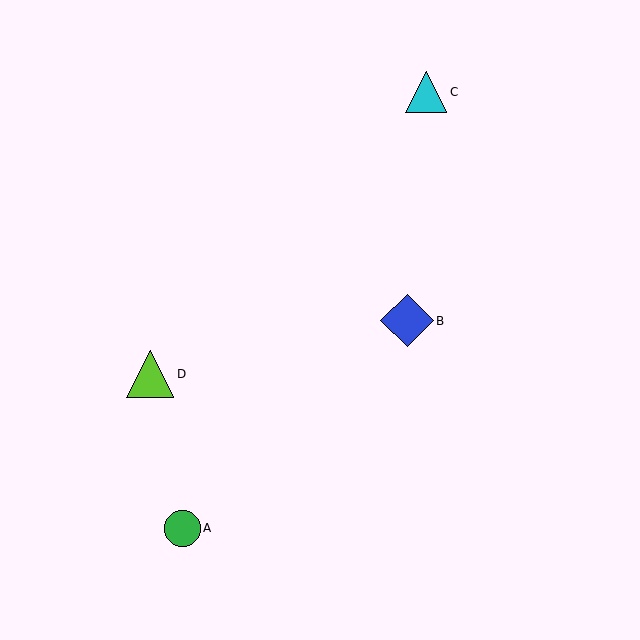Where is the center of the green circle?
The center of the green circle is at (182, 528).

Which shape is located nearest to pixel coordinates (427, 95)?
The cyan triangle (labeled C) at (426, 92) is nearest to that location.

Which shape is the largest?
The blue diamond (labeled B) is the largest.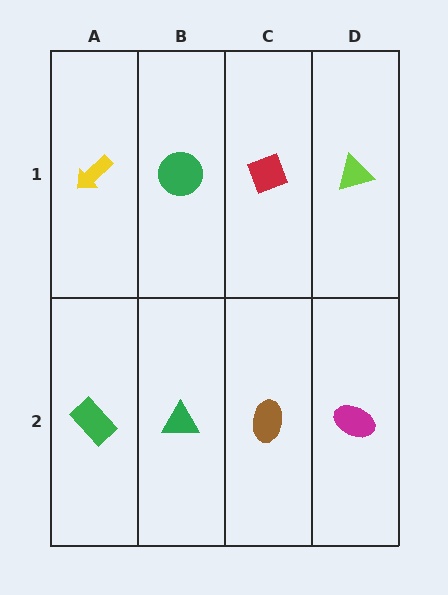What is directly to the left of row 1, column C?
A green circle.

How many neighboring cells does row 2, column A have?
2.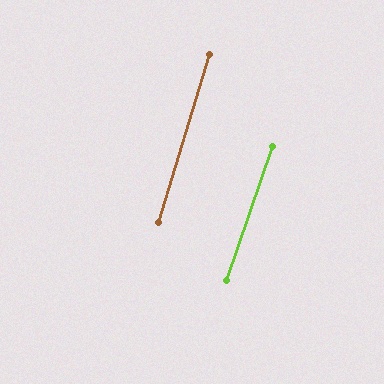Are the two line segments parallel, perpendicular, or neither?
Parallel — their directions differ by only 1.7°.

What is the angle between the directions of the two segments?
Approximately 2 degrees.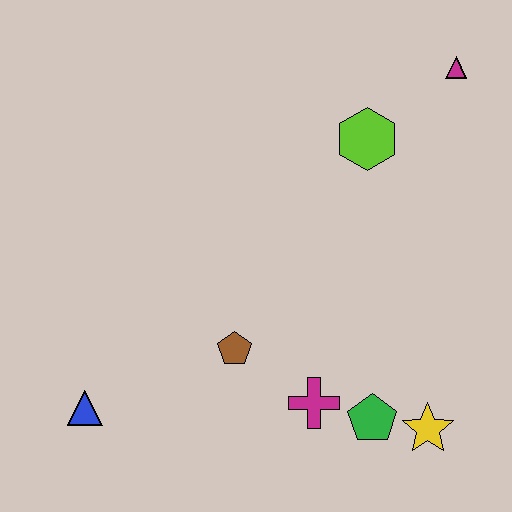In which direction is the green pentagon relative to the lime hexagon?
The green pentagon is below the lime hexagon.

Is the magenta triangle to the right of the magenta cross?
Yes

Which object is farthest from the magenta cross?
The magenta triangle is farthest from the magenta cross.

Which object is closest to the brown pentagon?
The magenta cross is closest to the brown pentagon.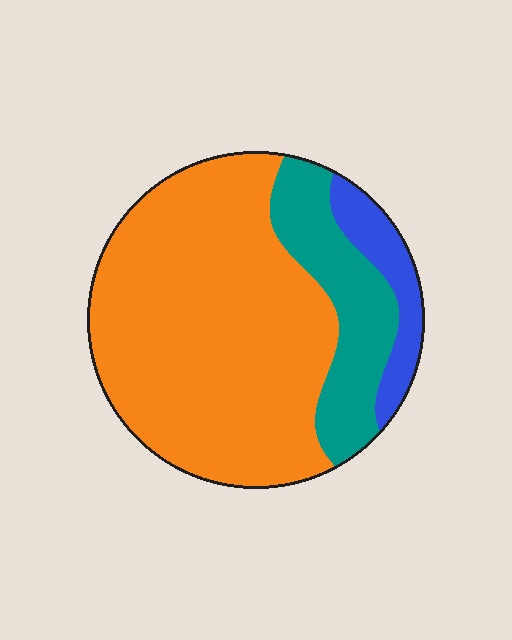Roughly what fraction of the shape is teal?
Teal takes up about one fifth (1/5) of the shape.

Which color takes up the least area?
Blue, at roughly 10%.